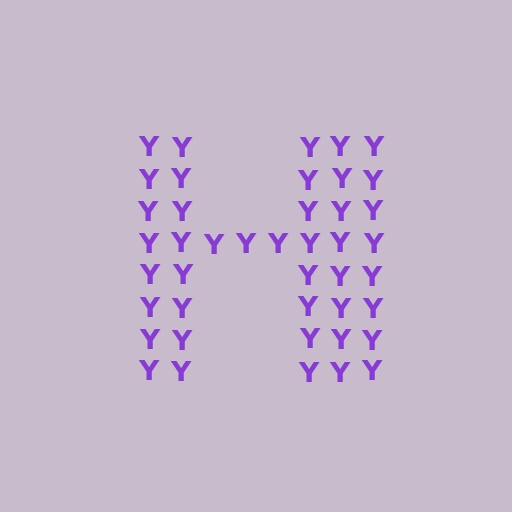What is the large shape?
The large shape is the letter H.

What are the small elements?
The small elements are letter Y's.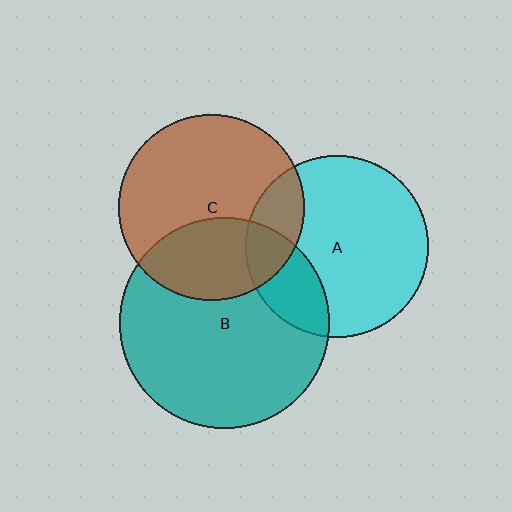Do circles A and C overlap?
Yes.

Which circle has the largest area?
Circle B (teal).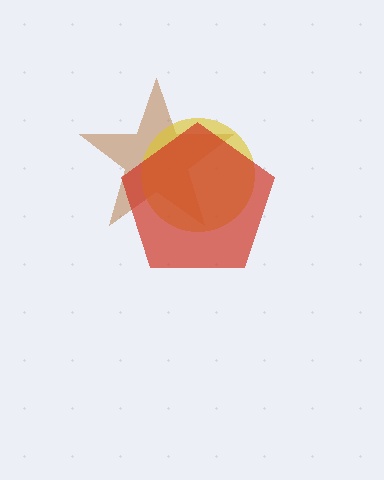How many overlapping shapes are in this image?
There are 3 overlapping shapes in the image.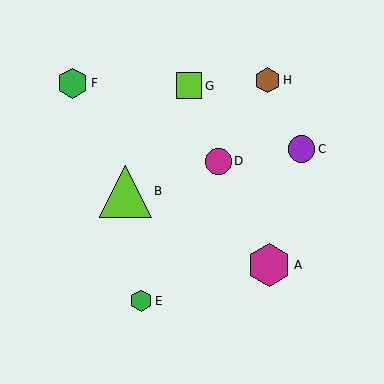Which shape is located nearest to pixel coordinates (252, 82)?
The brown hexagon (labeled H) at (267, 80) is nearest to that location.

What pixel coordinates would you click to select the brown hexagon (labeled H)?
Click at (267, 80) to select the brown hexagon H.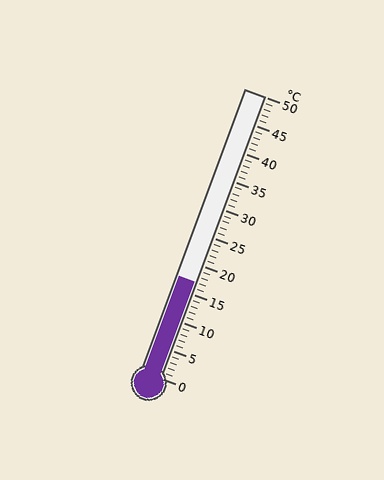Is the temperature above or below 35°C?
The temperature is below 35°C.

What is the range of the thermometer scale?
The thermometer scale ranges from 0°C to 50°C.